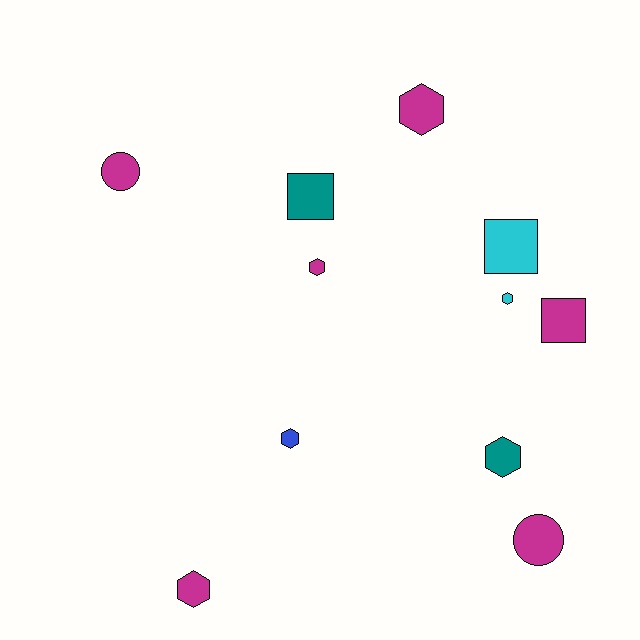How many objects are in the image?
There are 11 objects.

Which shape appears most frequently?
Hexagon, with 6 objects.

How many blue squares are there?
There are no blue squares.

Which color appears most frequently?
Magenta, with 6 objects.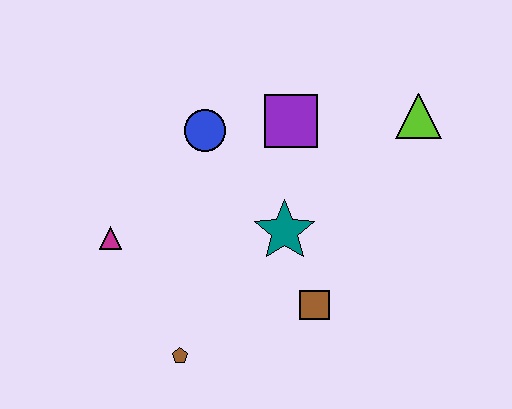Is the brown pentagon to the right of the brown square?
No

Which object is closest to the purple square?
The blue circle is closest to the purple square.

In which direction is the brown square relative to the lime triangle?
The brown square is below the lime triangle.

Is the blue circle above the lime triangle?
No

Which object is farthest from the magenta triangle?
The lime triangle is farthest from the magenta triangle.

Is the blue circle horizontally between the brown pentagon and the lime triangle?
Yes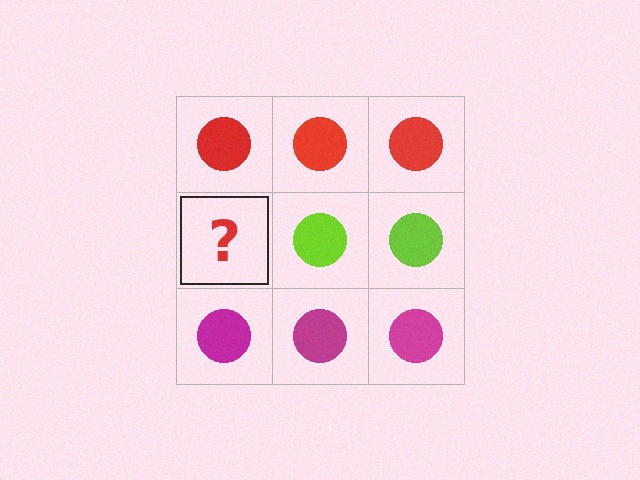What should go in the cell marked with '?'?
The missing cell should contain a lime circle.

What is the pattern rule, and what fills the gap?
The rule is that each row has a consistent color. The gap should be filled with a lime circle.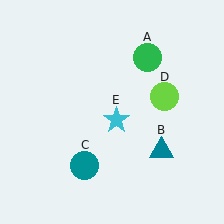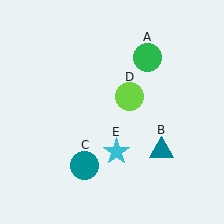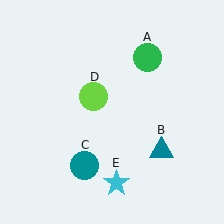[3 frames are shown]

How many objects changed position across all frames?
2 objects changed position: lime circle (object D), cyan star (object E).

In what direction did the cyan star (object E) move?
The cyan star (object E) moved down.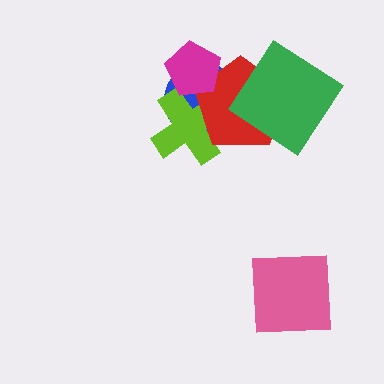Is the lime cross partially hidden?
Yes, it is partially covered by another shape.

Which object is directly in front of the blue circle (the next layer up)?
The lime cross is directly in front of the blue circle.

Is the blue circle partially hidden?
Yes, it is partially covered by another shape.